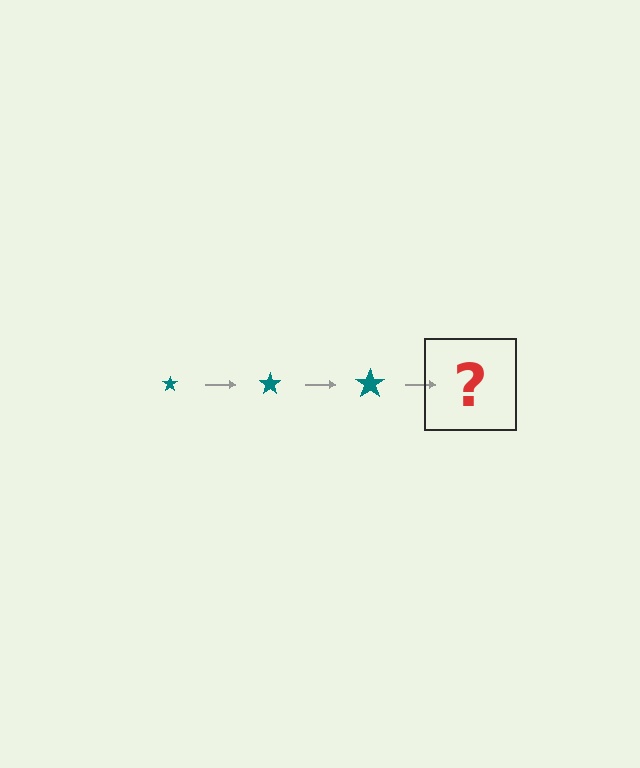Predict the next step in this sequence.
The next step is a teal star, larger than the previous one.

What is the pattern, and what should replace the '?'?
The pattern is that the star gets progressively larger each step. The '?' should be a teal star, larger than the previous one.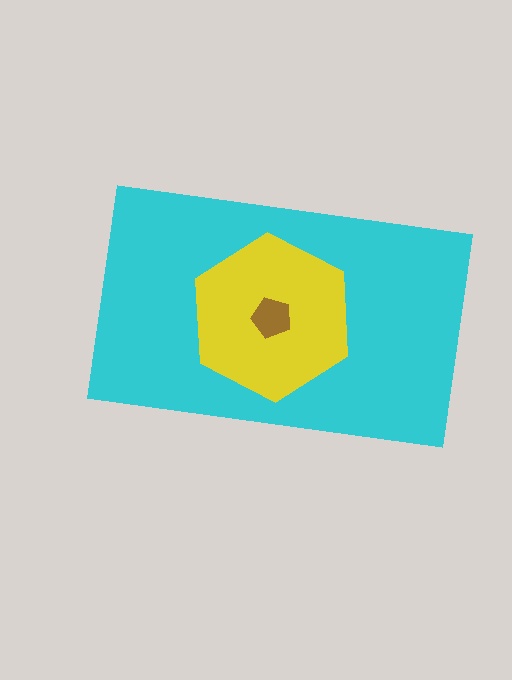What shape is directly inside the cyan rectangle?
The yellow hexagon.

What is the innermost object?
The brown pentagon.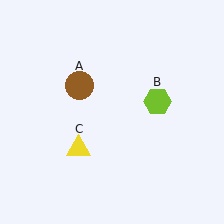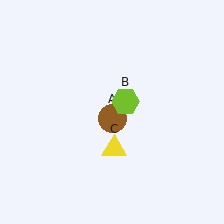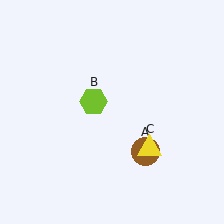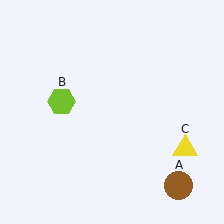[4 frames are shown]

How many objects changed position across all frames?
3 objects changed position: brown circle (object A), lime hexagon (object B), yellow triangle (object C).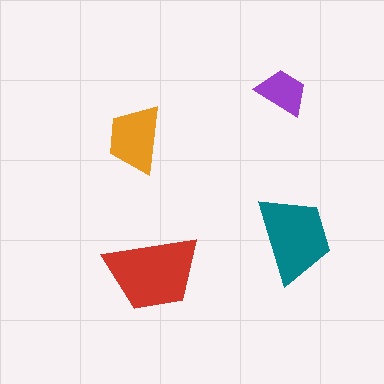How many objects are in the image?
There are 4 objects in the image.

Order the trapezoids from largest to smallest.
the red one, the teal one, the orange one, the purple one.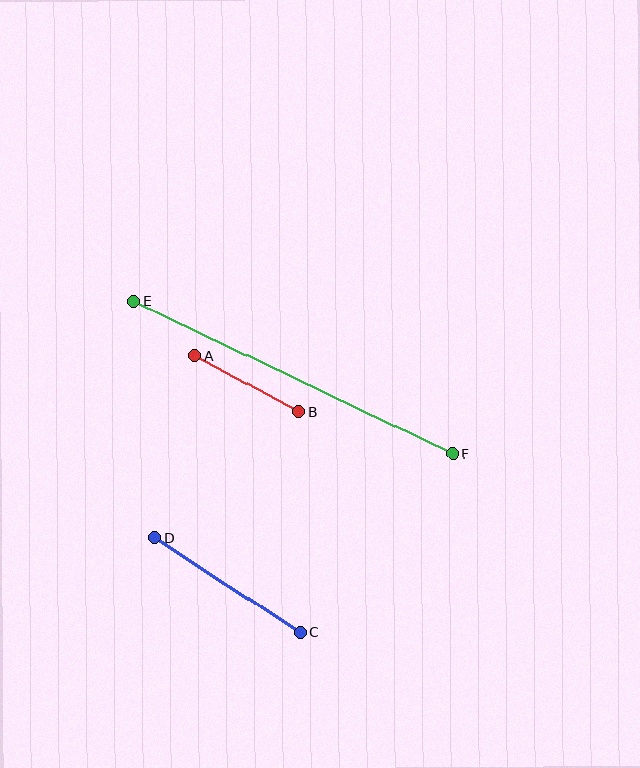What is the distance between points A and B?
The distance is approximately 119 pixels.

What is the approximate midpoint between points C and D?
The midpoint is at approximately (227, 585) pixels.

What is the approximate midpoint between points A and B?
The midpoint is at approximately (247, 384) pixels.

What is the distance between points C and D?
The distance is approximately 173 pixels.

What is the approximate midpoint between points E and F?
The midpoint is at approximately (293, 378) pixels.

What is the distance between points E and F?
The distance is approximately 353 pixels.